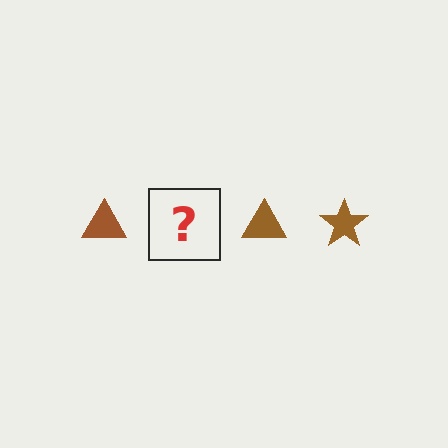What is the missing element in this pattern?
The missing element is a brown star.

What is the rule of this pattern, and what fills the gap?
The rule is that the pattern cycles through triangle, star shapes in brown. The gap should be filled with a brown star.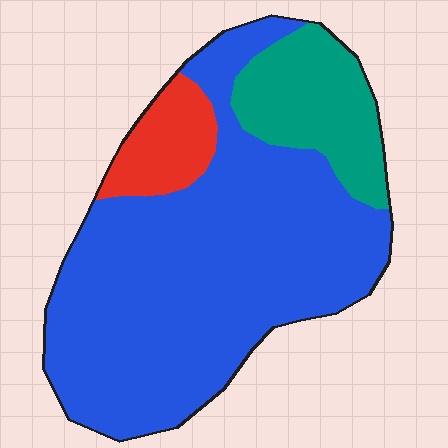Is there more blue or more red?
Blue.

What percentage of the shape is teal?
Teal covers 17% of the shape.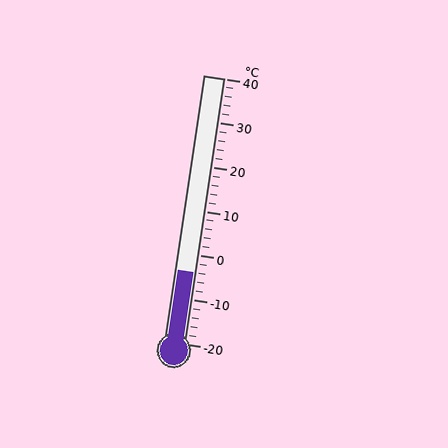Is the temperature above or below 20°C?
The temperature is below 20°C.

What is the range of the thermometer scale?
The thermometer scale ranges from -20°C to 40°C.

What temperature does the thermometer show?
The thermometer shows approximately -4°C.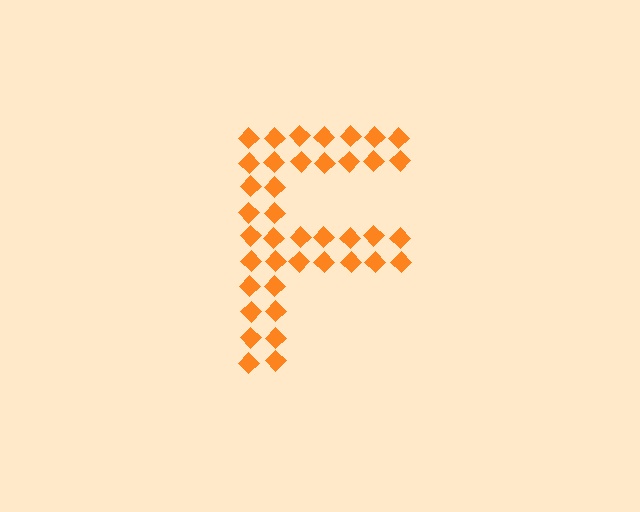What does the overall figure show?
The overall figure shows the letter F.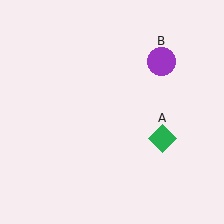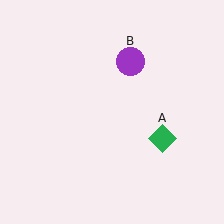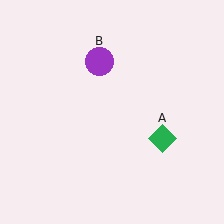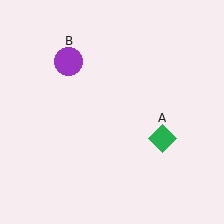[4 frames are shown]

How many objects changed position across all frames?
1 object changed position: purple circle (object B).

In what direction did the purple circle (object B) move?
The purple circle (object B) moved left.